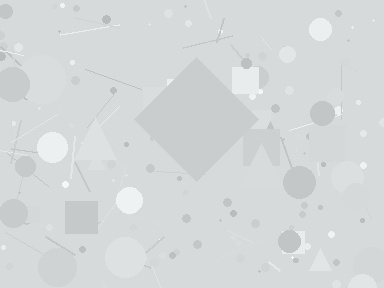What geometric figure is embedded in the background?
A diamond is embedded in the background.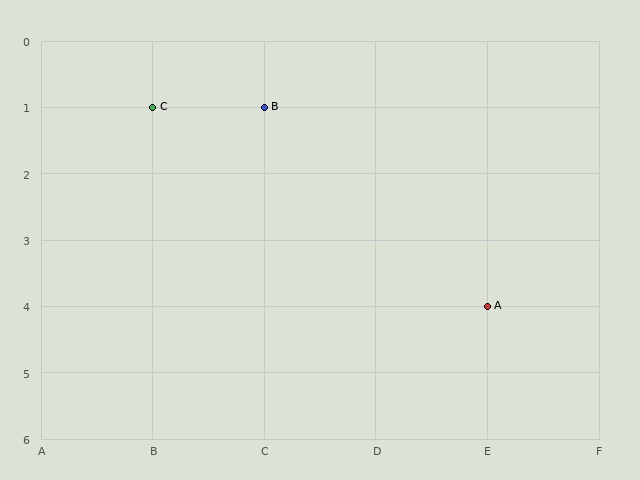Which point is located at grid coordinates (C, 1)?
Point B is at (C, 1).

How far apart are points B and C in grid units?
Points B and C are 1 column apart.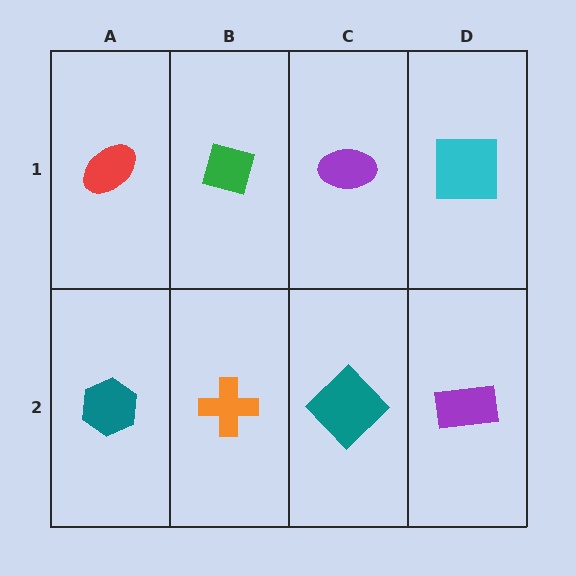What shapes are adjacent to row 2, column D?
A cyan square (row 1, column D), a teal diamond (row 2, column C).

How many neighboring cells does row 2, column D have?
2.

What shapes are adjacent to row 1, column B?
An orange cross (row 2, column B), a red ellipse (row 1, column A), a purple ellipse (row 1, column C).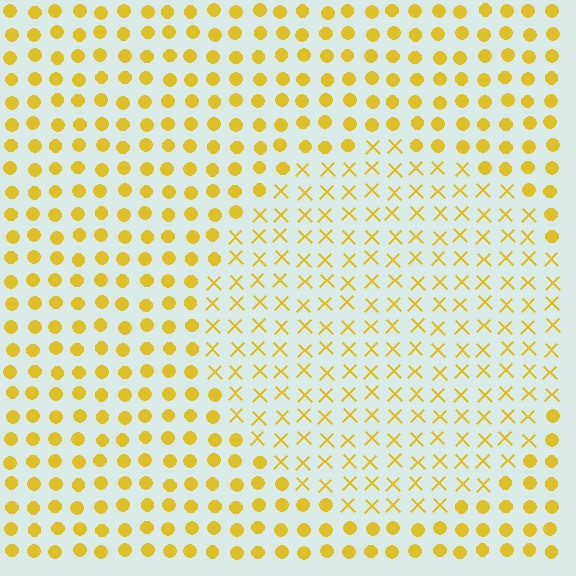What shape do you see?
I see a circle.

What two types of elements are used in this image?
The image uses X marks inside the circle region and circles outside it.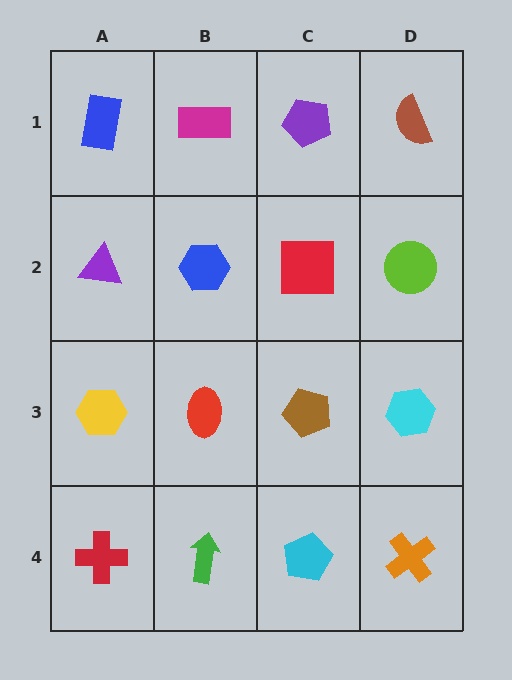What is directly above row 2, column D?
A brown semicircle.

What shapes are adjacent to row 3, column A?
A purple triangle (row 2, column A), a red cross (row 4, column A), a red ellipse (row 3, column B).